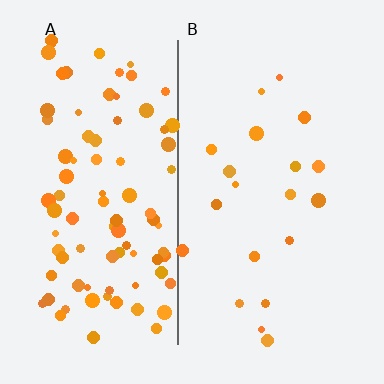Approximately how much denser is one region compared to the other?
Approximately 4.6× — region A over region B.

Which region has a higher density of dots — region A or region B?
A (the left).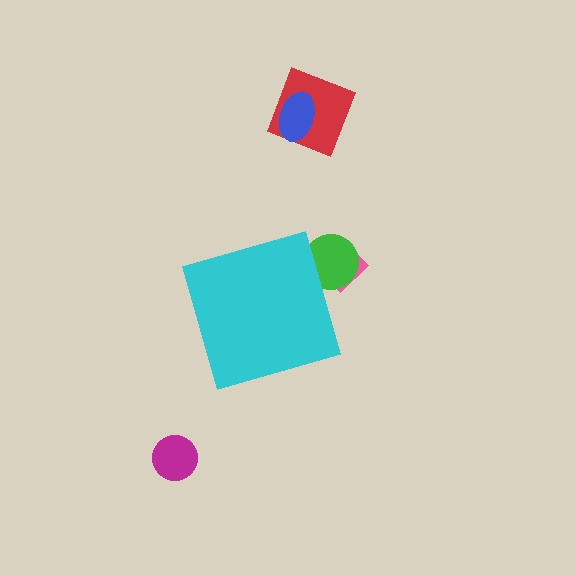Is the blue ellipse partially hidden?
No, the blue ellipse is fully visible.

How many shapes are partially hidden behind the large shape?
2 shapes are partially hidden.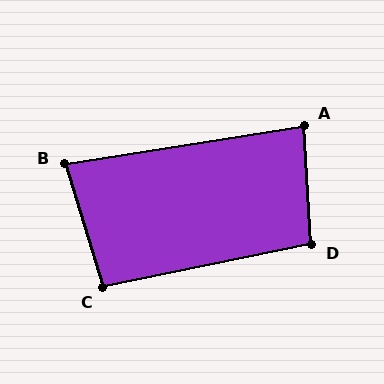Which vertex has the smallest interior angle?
B, at approximately 82 degrees.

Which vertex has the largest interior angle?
D, at approximately 98 degrees.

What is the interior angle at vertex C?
Approximately 96 degrees (obtuse).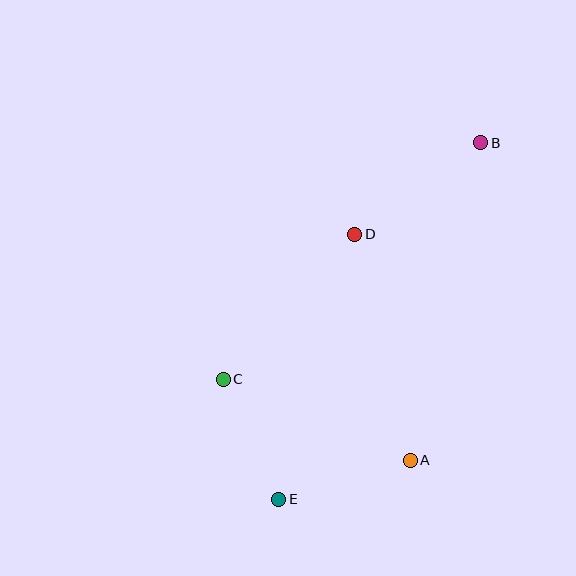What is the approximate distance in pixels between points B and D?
The distance between B and D is approximately 156 pixels.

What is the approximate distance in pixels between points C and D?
The distance between C and D is approximately 196 pixels.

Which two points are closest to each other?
Points C and E are closest to each other.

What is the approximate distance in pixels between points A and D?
The distance between A and D is approximately 233 pixels.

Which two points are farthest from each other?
Points B and E are farthest from each other.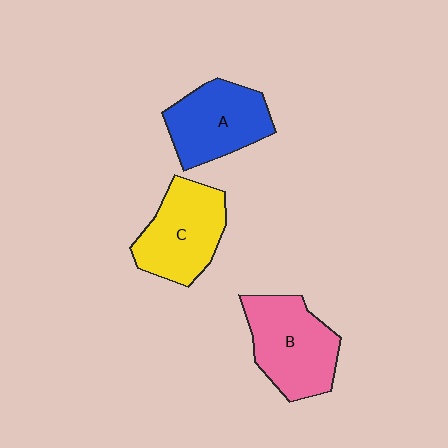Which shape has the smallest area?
Shape A (blue).